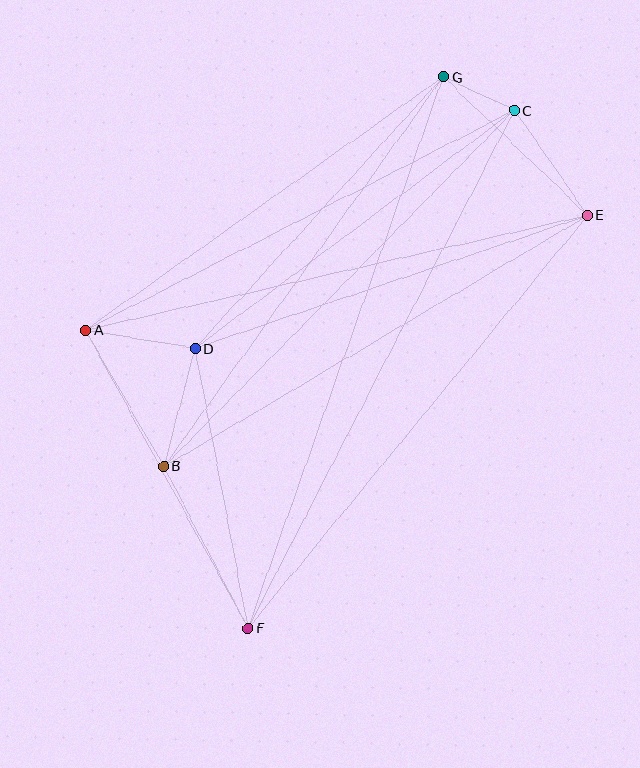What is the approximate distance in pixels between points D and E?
The distance between D and E is approximately 414 pixels.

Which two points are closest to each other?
Points C and G are closest to each other.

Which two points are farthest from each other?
Points F and G are farthest from each other.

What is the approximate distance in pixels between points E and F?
The distance between E and F is approximately 534 pixels.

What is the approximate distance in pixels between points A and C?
The distance between A and C is approximately 481 pixels.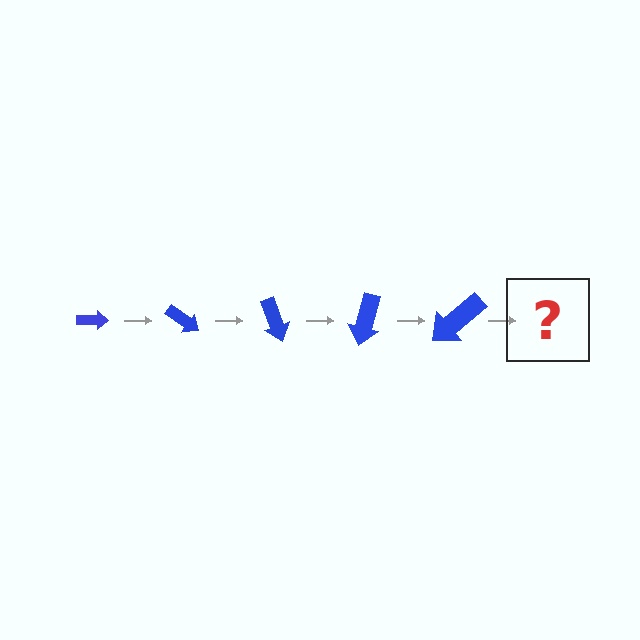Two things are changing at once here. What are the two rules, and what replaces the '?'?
The two rules are that the arrow grows larger each step and it rotates 35 degrees each step. The '?' should be an arrow, larger than the previous one and rotated 175 degrees from the start.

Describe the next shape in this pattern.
It should be an arrow, larger than the previous one and rotated 175 degrees from the start.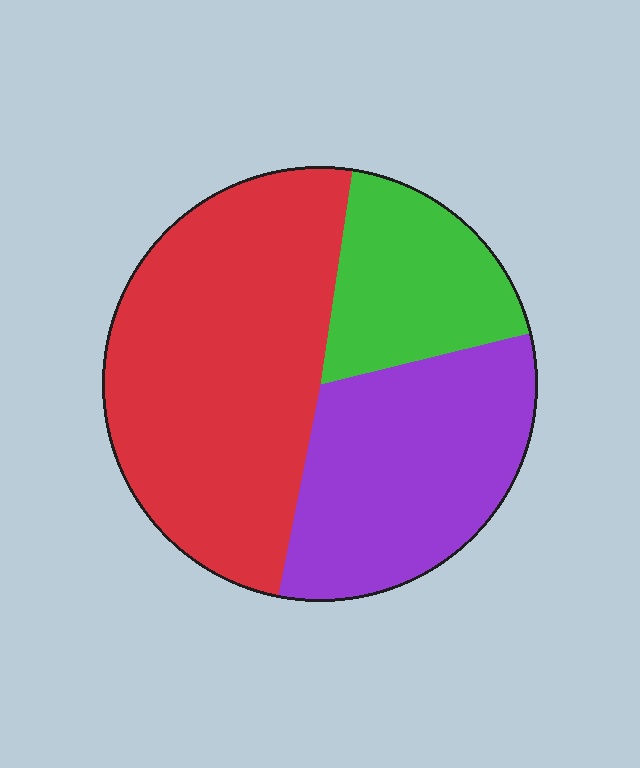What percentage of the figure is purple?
Purple covers around 30% of the figure.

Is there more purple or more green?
Purple.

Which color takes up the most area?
Red, at roughly 50%.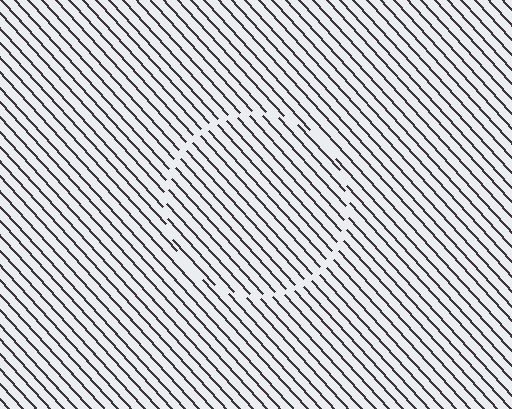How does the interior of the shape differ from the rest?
The interior of the shape contains the same grating, shifted by half a period — the contour is defined by the phase discontinuity where line-ends from the inner and outer gratings abut.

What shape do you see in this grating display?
An illusory circle. The interior of the shape contains the same grating, shifted by half a period — the contour is defined by the phase discontinuity where line-ends from the inner and outer gratings abut.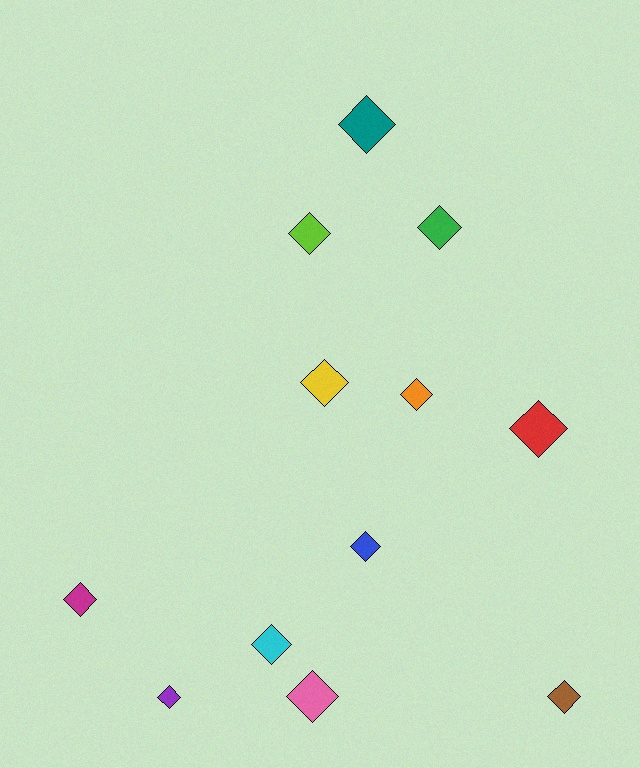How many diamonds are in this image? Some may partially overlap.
There are 12 diamonds.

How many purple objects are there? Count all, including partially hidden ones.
There is 1 purple object.